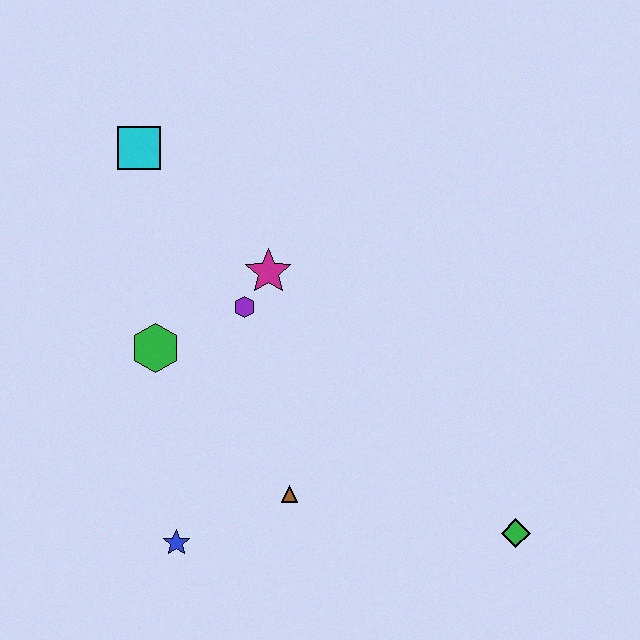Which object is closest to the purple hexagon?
The magenta star is closest to the purple hexagon.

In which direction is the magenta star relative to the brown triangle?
The magenta star is above the brown triangle.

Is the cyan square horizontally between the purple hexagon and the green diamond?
No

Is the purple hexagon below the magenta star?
Yes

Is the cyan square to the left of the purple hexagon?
Yes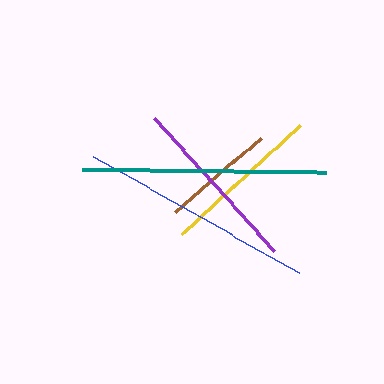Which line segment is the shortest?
The brown line is the shortest at approximately 114 pixels.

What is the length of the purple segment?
The purple segment is approximately 180 pixels long.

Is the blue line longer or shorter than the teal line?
The teal line is longer than the blue line.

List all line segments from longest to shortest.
From longest to shortest: teal, blue, purple, yellow, brown.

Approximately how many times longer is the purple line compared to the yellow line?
The purple line is approximately 1.1 times the length of the yellow line.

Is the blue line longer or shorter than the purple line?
The blue line is longer than the purple line.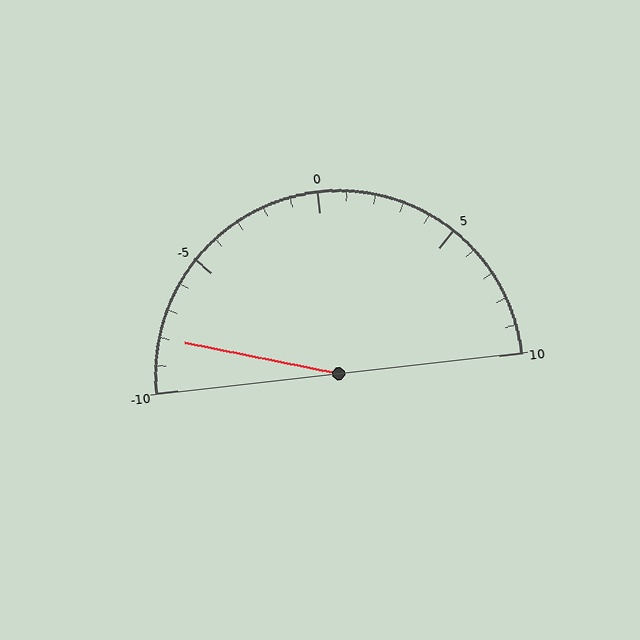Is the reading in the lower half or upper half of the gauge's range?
The reading is in the lower half of the range (-10 to 10).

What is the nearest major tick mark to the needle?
The nearest major tick mark is -10.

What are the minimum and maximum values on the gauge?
The gauge ranges from -10 to 10.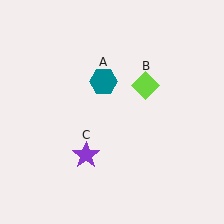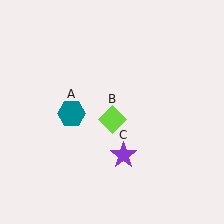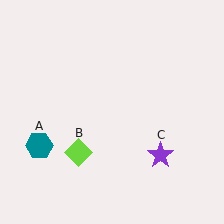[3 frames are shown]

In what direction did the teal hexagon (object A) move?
The teal hexagon (object A) moved down and to the left.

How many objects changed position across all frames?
3 objects changed position: teal hexagon (object A), lime diamond (object B), purple star (object C).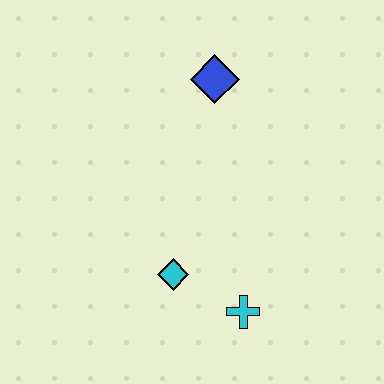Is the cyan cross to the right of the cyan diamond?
Yes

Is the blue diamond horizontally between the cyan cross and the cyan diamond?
Yes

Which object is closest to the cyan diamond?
The cyan cross is closest to the cyan diamond.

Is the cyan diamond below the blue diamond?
Yes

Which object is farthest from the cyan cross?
The blue diamond is farthest from the cyan cross.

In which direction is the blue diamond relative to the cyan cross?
The blue diamond is above the cyan cross.